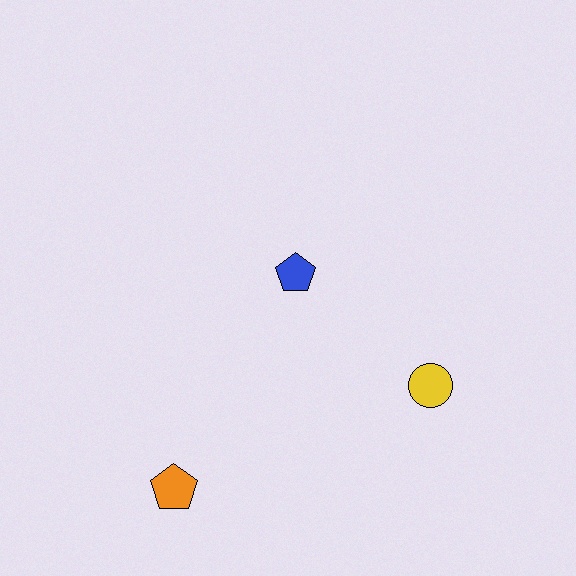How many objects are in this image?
There are 3 objects.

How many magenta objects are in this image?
There are no magenta objects.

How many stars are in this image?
There are no stars.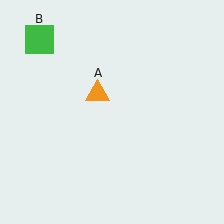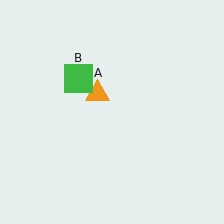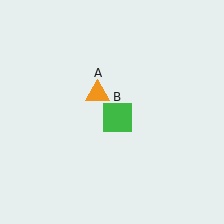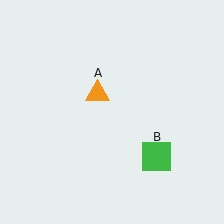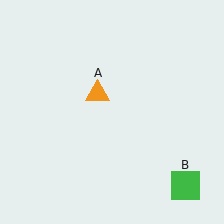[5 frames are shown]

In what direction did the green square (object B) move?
The green square (object B) moved down and to the right.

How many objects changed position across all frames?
1 object changed position: green square (object B).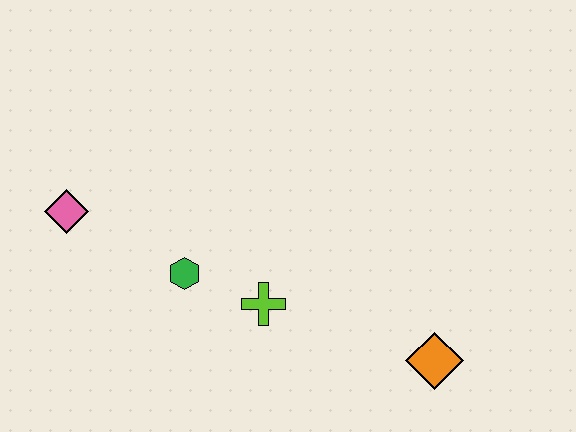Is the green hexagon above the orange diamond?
Yes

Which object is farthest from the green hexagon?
The orange diamond is farthest from the green hexagon.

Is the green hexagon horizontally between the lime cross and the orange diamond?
No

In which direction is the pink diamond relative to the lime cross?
The pink diamond is to the left of the lime cross.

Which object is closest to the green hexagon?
The lime cross is closest to the green hexagon.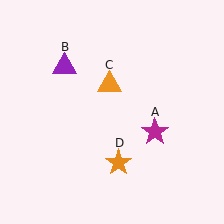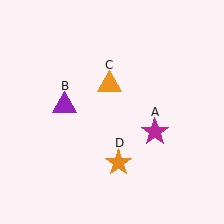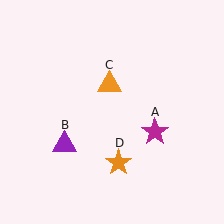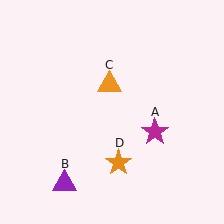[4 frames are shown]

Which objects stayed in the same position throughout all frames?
Magenta star (object A) and orange triangle (object C) and orange star (object D) remained stationary.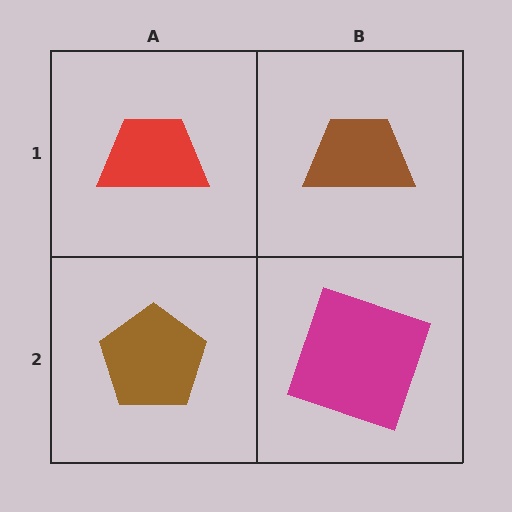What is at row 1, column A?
A red trapezoid.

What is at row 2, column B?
A magenta square.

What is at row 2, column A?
A brown pentagon.